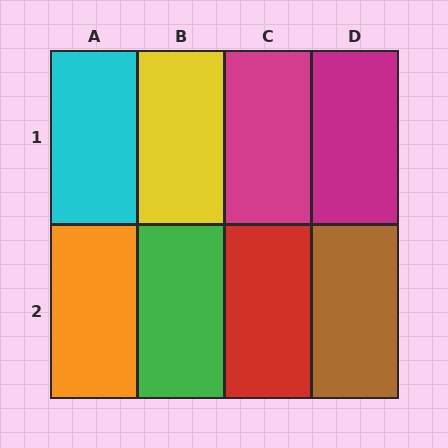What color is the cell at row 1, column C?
Magenta.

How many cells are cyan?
1 cell is cyan.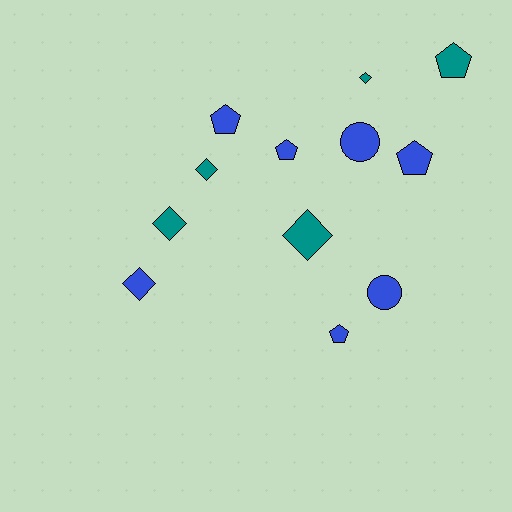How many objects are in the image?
There are 12 objects.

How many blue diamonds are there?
There is 1 blue diamond.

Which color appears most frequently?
Blue, with 7 objects.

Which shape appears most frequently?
Pentagon, with 5 objects.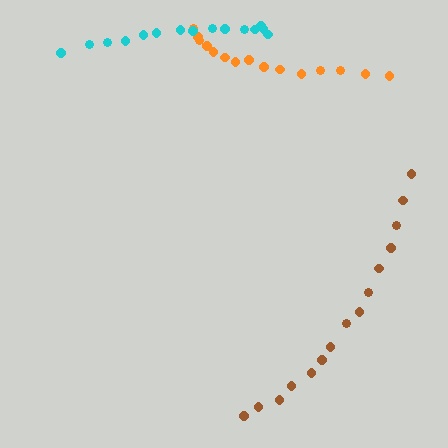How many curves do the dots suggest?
There are 3 distinct paths.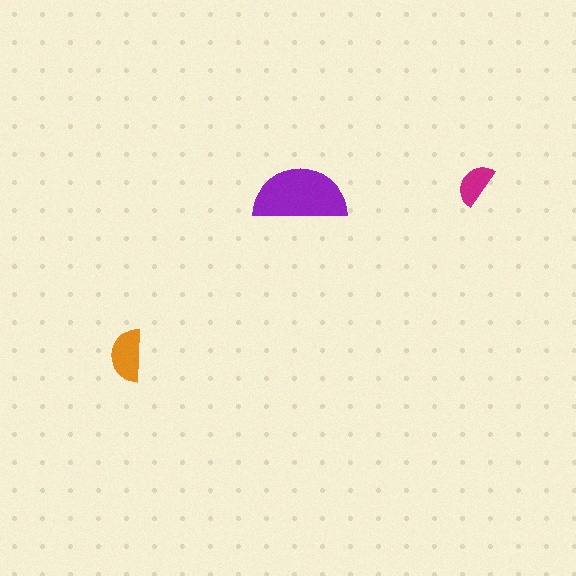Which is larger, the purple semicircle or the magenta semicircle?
The purple one.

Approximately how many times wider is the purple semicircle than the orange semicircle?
About 2 times wider.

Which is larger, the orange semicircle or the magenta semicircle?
The orange one.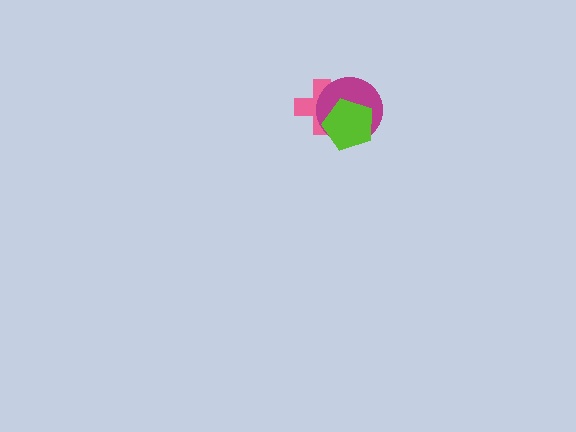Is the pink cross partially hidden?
Yes, it is partially covered by another shape.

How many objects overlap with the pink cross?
2 objects overlap with the pink cross.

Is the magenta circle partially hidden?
Yes, it is partially covered by another shape.